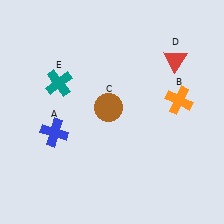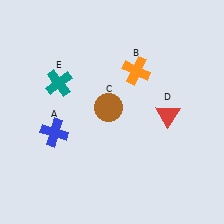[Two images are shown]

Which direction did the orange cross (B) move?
The orange cross (B) moved left.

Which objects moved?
The objects that moved are: the orange cross (B), the red triangle (D).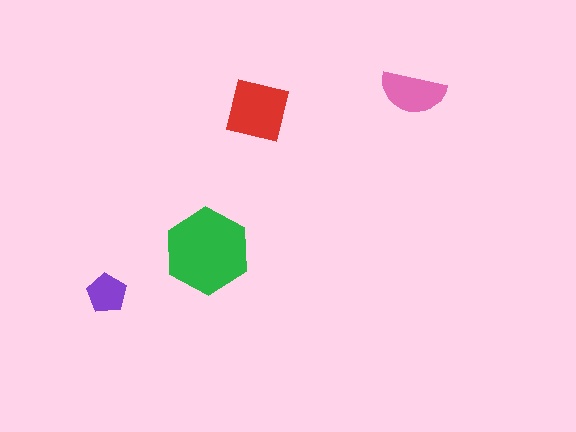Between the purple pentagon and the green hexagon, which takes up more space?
The green hexagon.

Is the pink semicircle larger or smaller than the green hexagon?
Smaller.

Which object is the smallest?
The purple pentagon.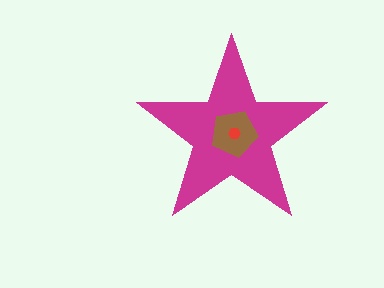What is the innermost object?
The red hexagon.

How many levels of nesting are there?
3.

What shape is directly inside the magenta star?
The brown pentagon.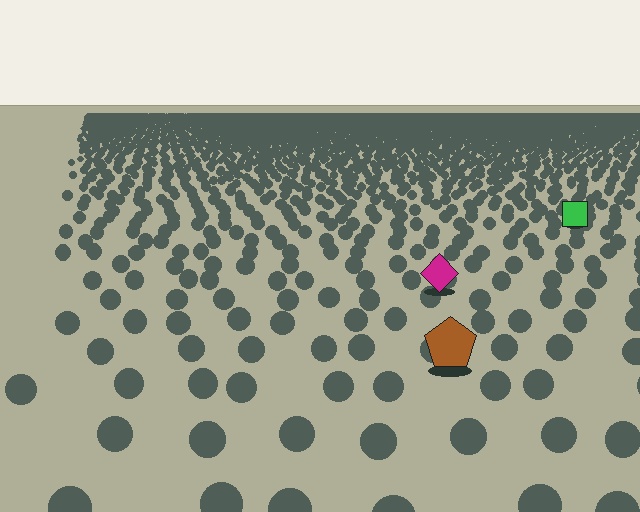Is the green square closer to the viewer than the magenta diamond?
No. The magenta diamond is closer — you can tell from the texture gradient: the ground texture is coarser near it.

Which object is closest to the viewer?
The brown pentagon is closest. The texture marks near it are larger and more spread out.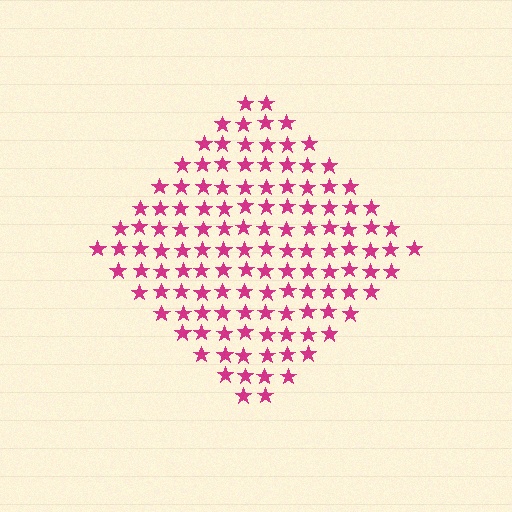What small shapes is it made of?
It is made of small stars.